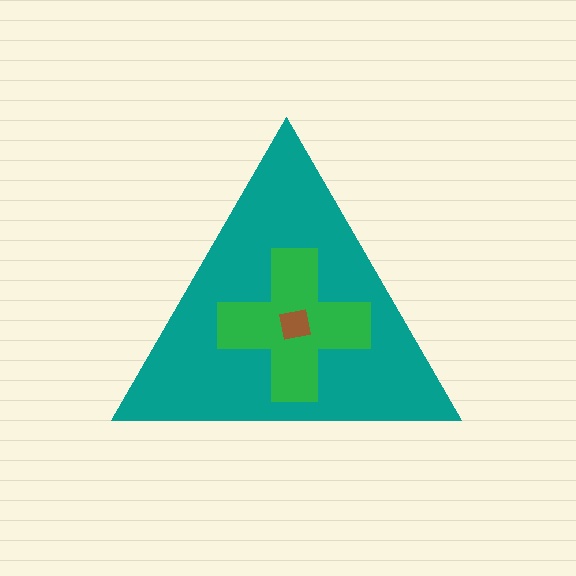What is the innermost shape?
The brown square.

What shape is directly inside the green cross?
The brown square.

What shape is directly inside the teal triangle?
The green cross.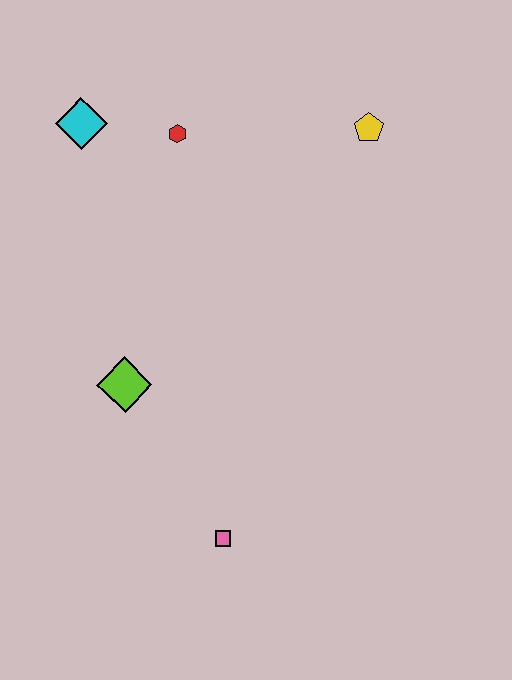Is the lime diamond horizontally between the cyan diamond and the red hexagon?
Yes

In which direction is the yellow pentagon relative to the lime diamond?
The yellow pentagon is above the lime diamond.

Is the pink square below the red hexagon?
Yes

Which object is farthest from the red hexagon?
The pink square is farthest from the red hexagon.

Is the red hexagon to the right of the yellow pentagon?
No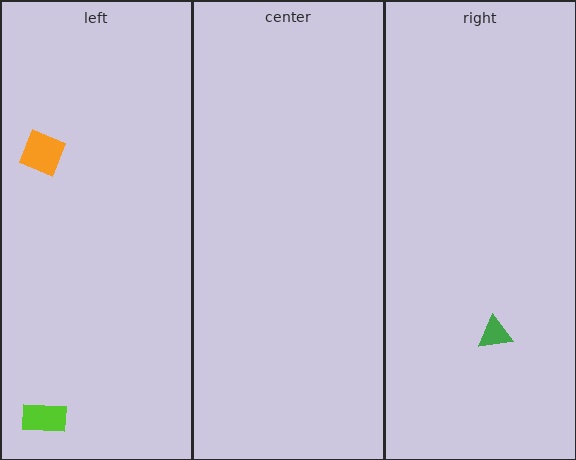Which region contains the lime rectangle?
The left region.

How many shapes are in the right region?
1.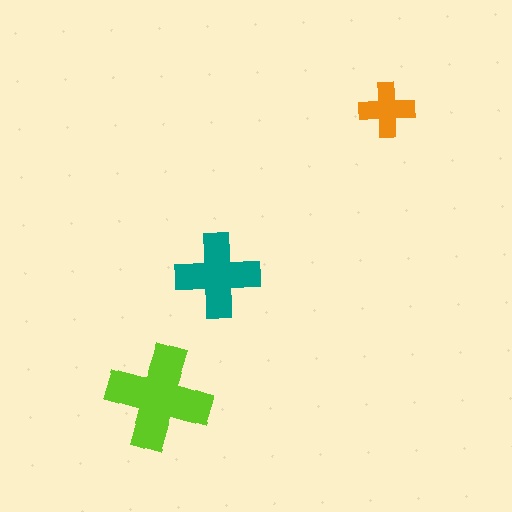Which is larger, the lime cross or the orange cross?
The lime one.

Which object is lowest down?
The lime cross is bottommost.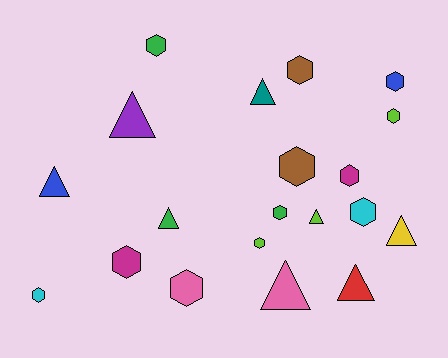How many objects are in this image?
There are 20 objects.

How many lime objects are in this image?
There are 3 lime objects.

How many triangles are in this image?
There are 8 triangles.